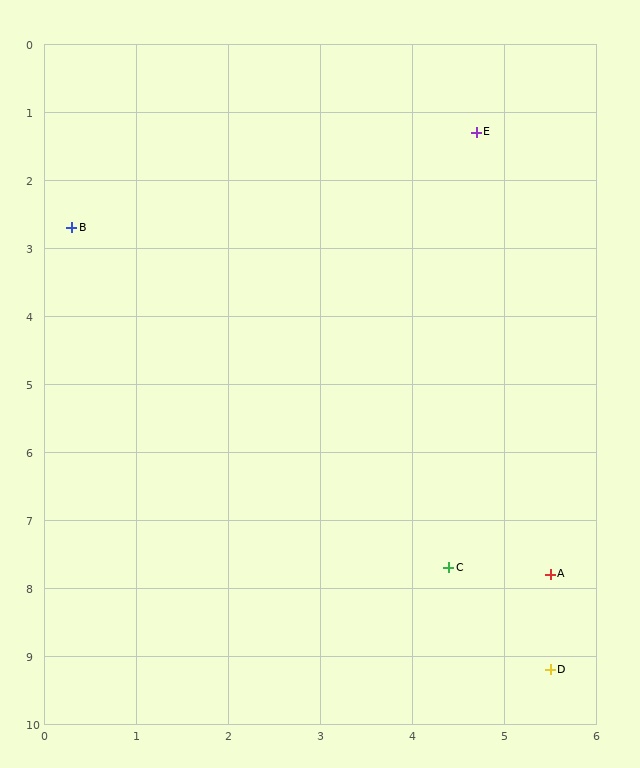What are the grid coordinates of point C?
Point C is at approximately (4.4, 7.7).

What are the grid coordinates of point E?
Point E is at approximately (4.7, 1.3).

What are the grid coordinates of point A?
Point A is at approximately (5.5, 7.8).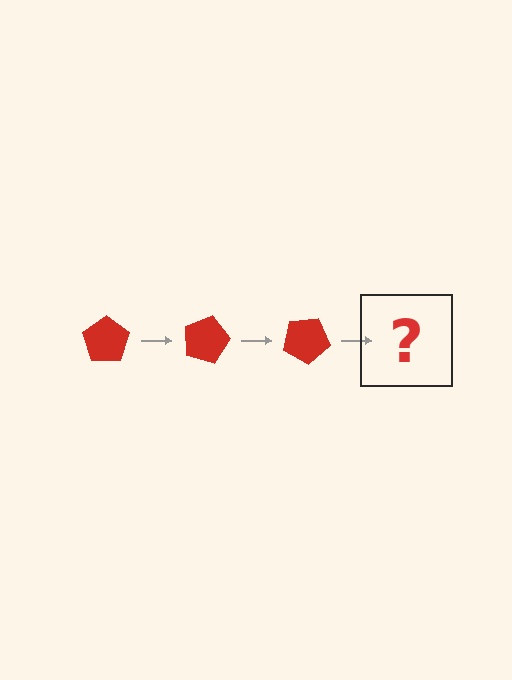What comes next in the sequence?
The next element should be a red pentagon rotated 45 degrees.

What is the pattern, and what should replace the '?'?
The pattern is that the pentagon rotates 15 degrees each step. The '?' should be a red pentagon rotated 45 degrees.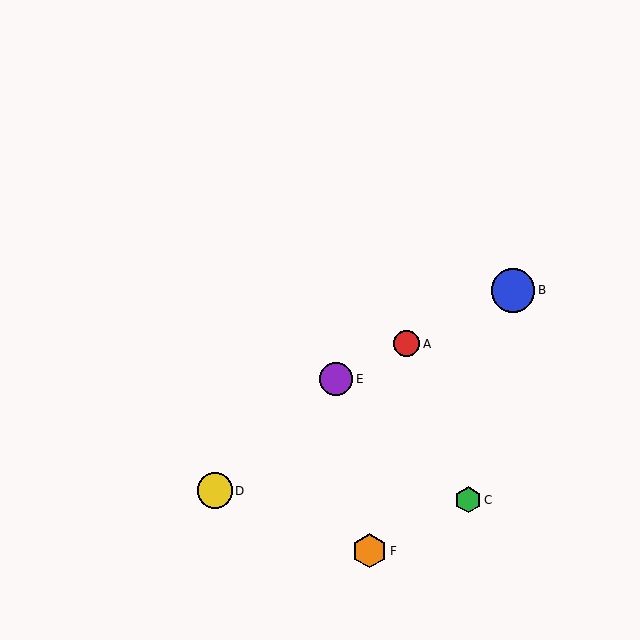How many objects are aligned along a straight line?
3 objects (A, B, E) are aligned along a straight line.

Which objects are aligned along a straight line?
Objects A, B, E are aligned along a straight line.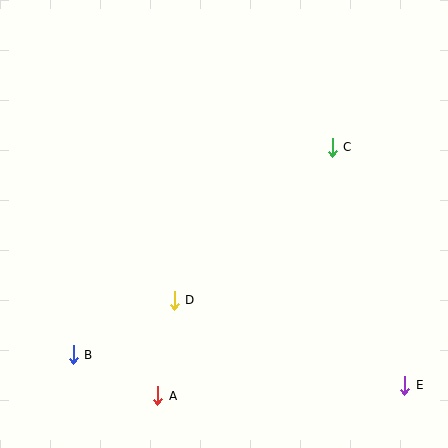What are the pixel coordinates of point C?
Point C is at (332, 147).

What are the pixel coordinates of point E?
Point E is at (405, 385).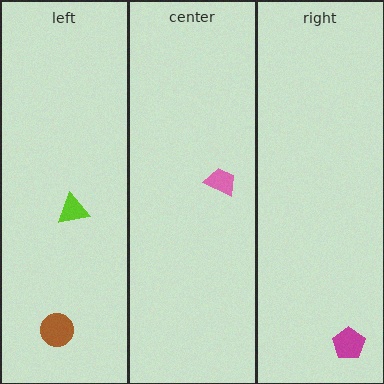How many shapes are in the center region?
1.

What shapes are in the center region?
The pink trapezoid.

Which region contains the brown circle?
The left region.